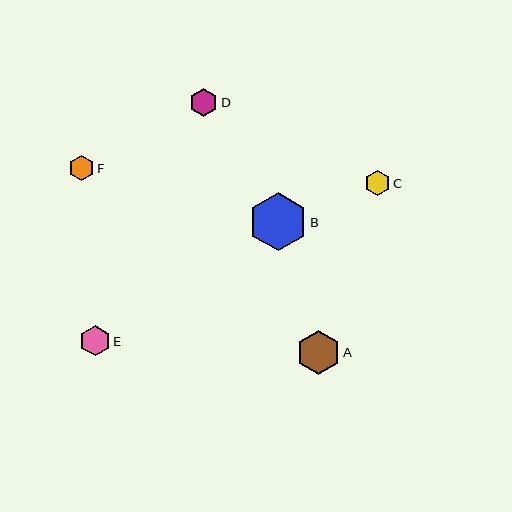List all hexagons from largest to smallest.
From largest to smallest: B, A, E, D, C, F.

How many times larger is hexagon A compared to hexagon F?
Hexagon A is approximately 1.8 times the size of hexagon F.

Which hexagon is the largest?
Hexagon B is the largest with a size of approximately 58 pixels.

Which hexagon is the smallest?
Hexagon F is the smallest with a size of approximately 25 pixels.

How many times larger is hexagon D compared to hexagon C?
Hexagon D is approximately 1.1 times the size of hexagon C.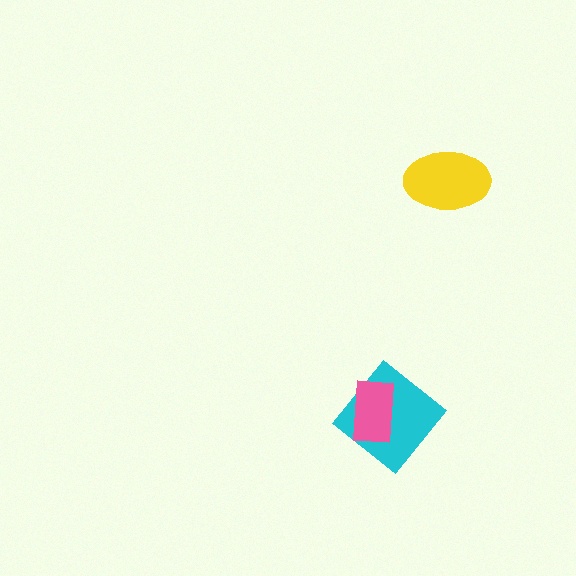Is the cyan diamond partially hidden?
Yes, it is partially covered by another shape.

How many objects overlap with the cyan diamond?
1 object overlaps with the cyan diamond.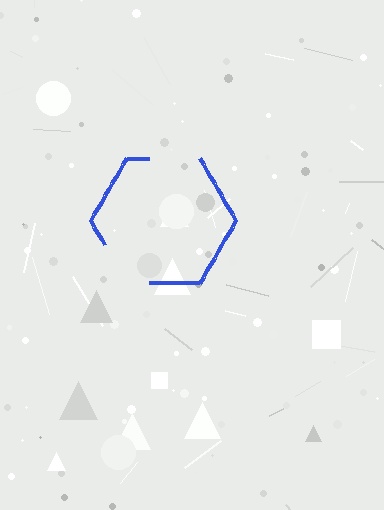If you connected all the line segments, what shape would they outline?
They would outline a hexagon.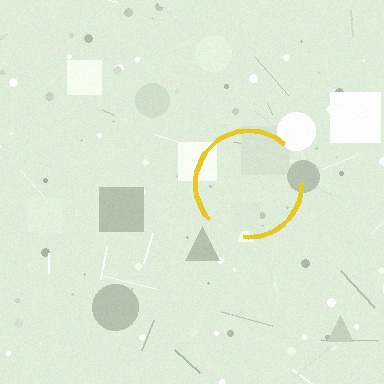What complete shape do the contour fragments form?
The contour fragments form a circle.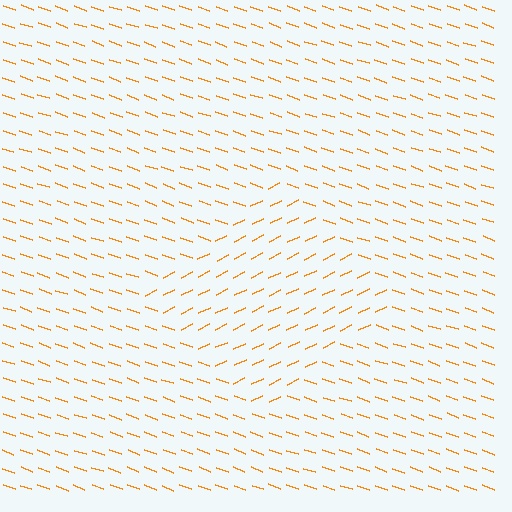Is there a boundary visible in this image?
Yes, there is a texture boundary formed by a change in line orientation.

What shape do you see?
I see a diamond.